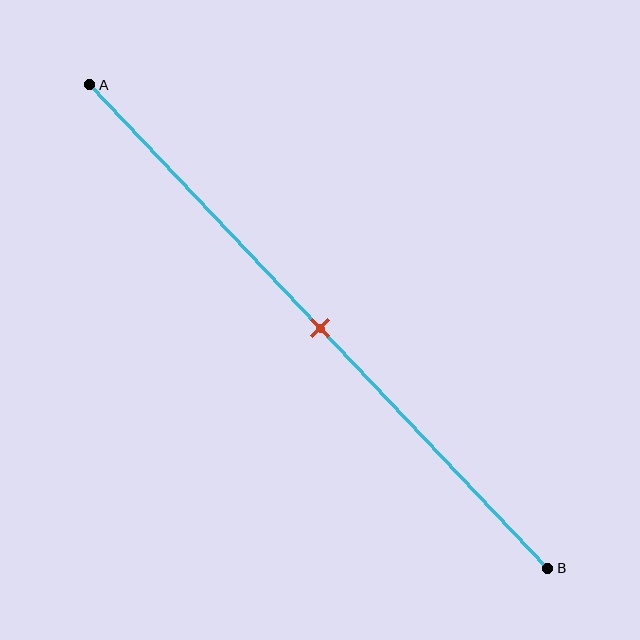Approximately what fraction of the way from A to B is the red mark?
The red mark is approximately 50% of the way from A to B.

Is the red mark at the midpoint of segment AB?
Yes, the mark is approximately at the midpoint.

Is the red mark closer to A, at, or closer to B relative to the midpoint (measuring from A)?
The red mark is approximately at the midpoint of segment AB.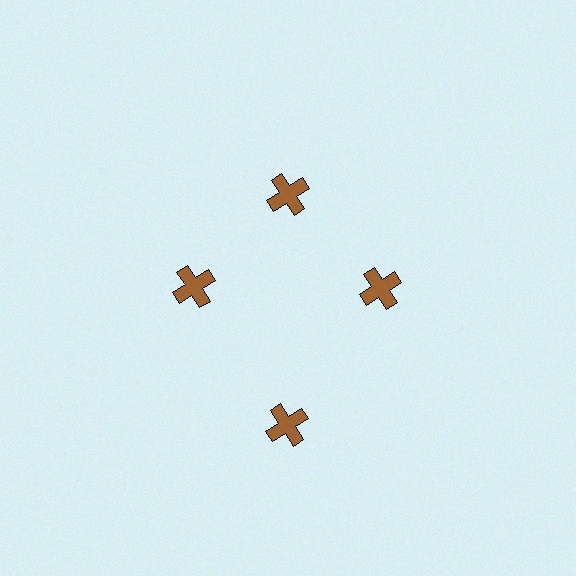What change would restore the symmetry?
The symmetry would be restored by moving it inward, back onto the ring so that all 4 crosses sit at equal angles and equal distance from the center.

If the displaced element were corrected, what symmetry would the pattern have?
It would have 4-fold rotational symmetry — the pattern would map onto itself every 90 degrees.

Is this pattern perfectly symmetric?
No. The 4 brown crosses are arranged in a ring, but one element near the 6 o'clock position is pushed outward from the center, breaking the 4-fold rotational symmetry.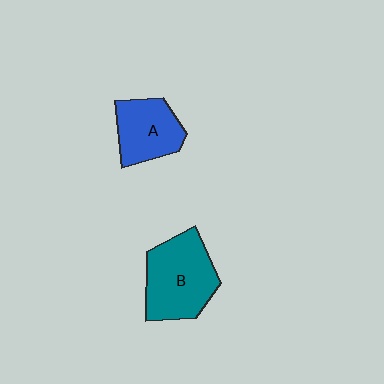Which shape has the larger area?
Shape B (teal).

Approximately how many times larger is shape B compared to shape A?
Approximately 1.4 times.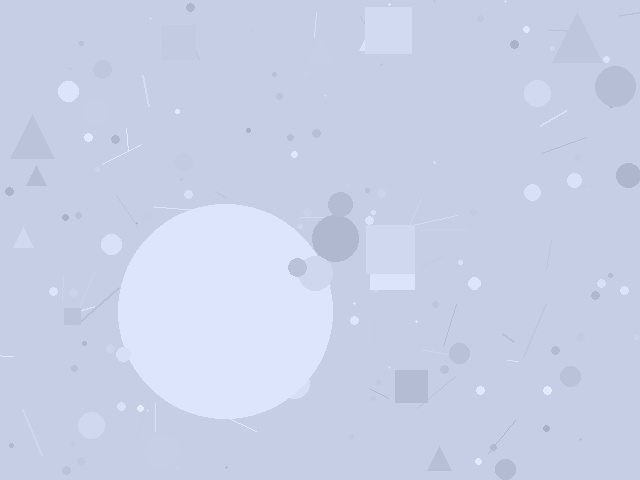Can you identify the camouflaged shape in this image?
The camouflaged shape is a circle.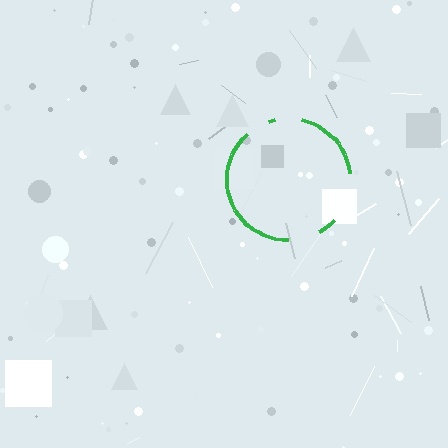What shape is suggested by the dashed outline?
The dashed outline suggests a circle.